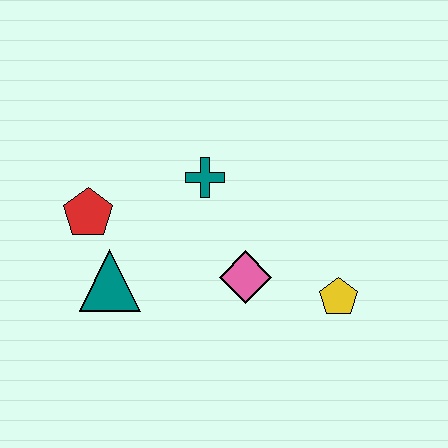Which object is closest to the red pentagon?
The teal triangle is closest to the red pentagon.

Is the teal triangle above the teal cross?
No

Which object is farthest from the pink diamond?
The red pentagon is farthest from the pink diamond.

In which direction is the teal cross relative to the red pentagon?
The teal cross is to the right of the red pentagon.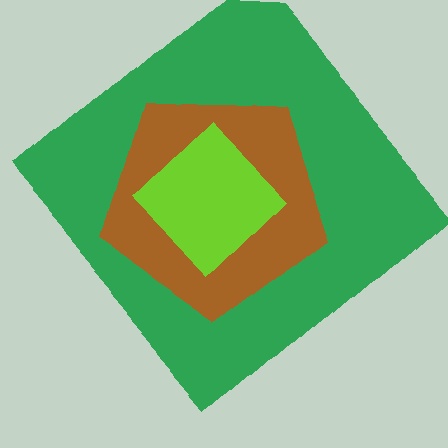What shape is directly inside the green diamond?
The brown pentagon.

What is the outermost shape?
The green diamond.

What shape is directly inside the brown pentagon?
The lime diamond.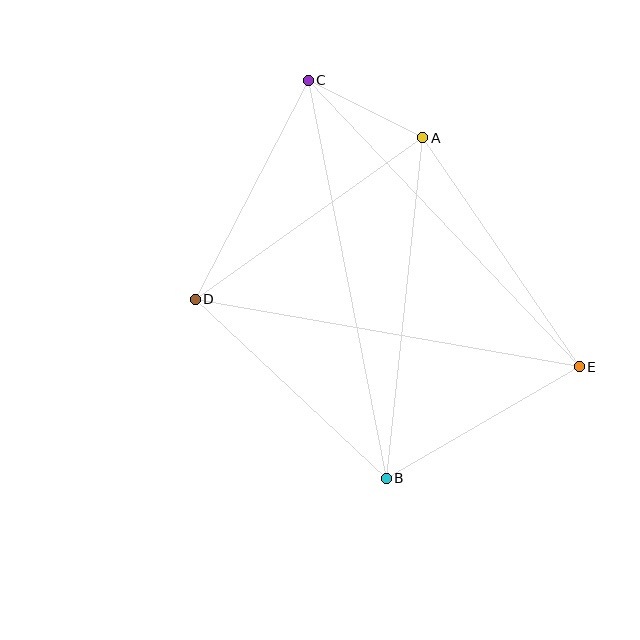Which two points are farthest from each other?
Points B and C are farthest from each other.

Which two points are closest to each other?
Points A and C are closest to each other.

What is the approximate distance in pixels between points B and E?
The distance between B and E is approximately 223 pixels.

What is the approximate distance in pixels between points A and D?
The distance between A and D is approximately 279 pixels.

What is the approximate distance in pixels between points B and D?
The distance between B and D is approximately 262 pixels.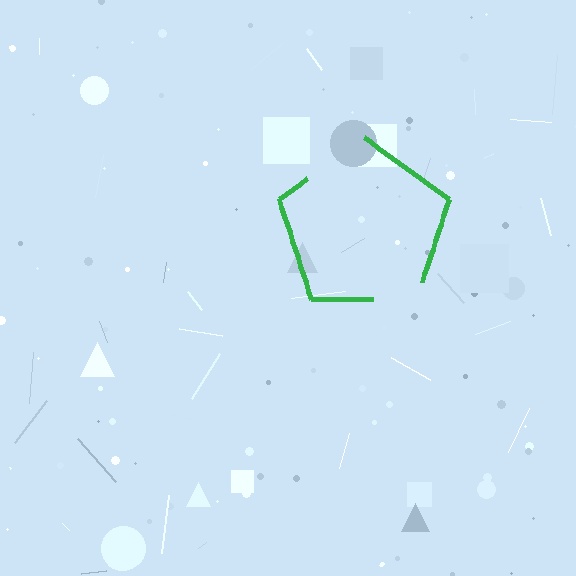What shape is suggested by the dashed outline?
The dashed outline suggests a pentagon.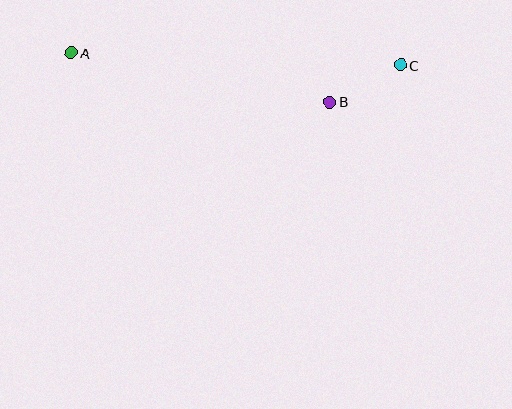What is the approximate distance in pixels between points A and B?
The distance between A and B is approximately 263 pixels.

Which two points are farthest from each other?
Points A and C are farthest from each other.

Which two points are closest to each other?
Points B and C are closest to each other.